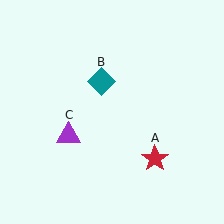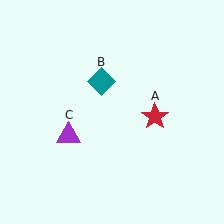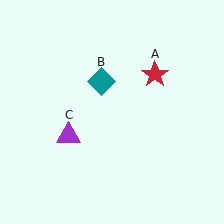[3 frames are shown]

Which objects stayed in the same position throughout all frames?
Teal diamond (object B) and purple triangle (object C) remained stationary.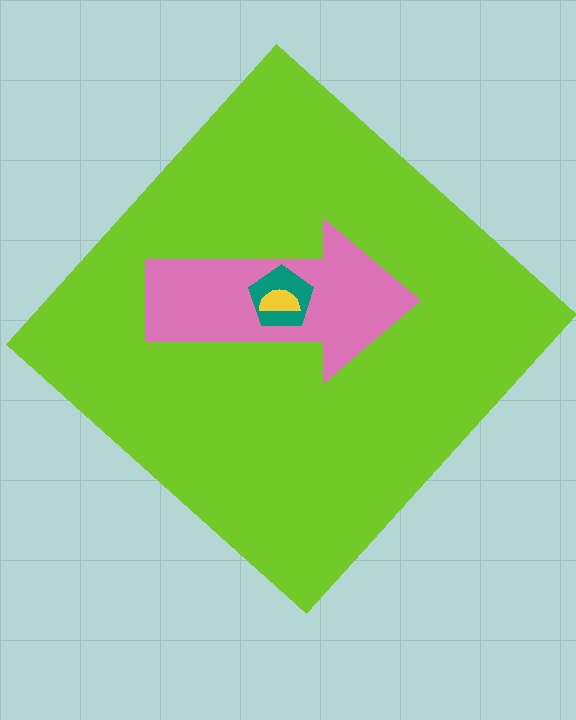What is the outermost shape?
The lime diamond.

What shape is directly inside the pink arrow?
The teal pentagon.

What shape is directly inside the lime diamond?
The pink arrow.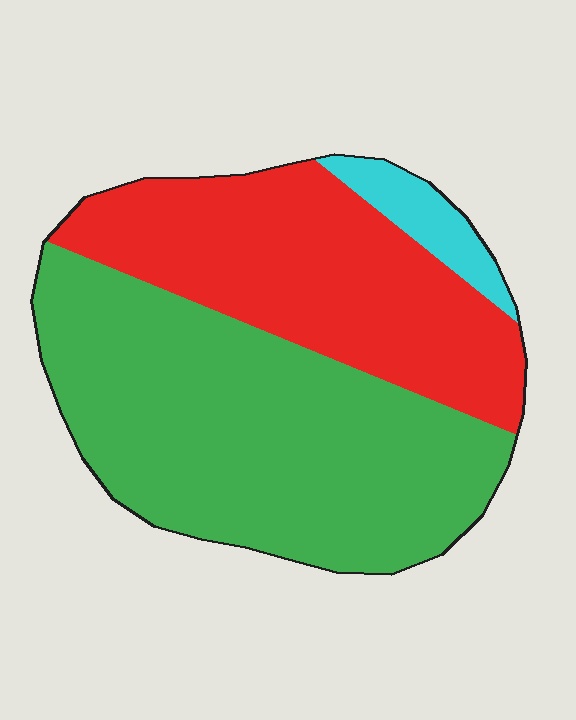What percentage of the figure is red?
Red covers around 40% of the figure.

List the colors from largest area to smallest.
From largest to smallest: green, red, cyan.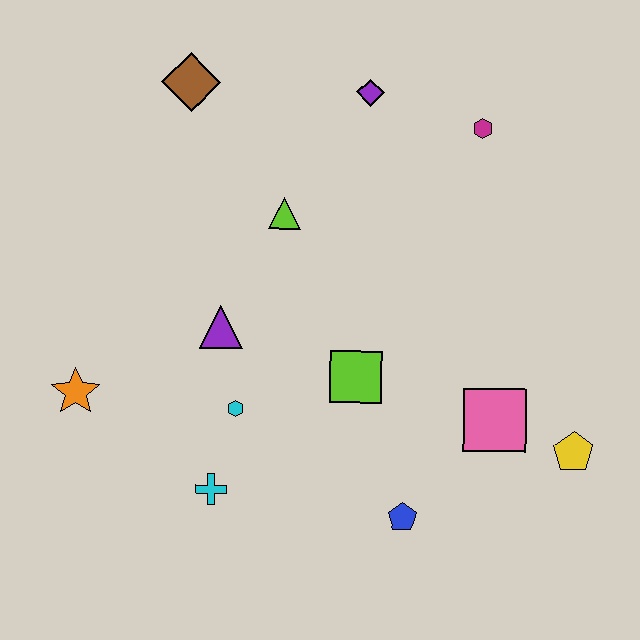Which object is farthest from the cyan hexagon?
The magenta hexagon is farthest from the cyan hexagon.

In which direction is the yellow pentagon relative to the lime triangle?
The yellow pentagon is to the right of the lime triangle.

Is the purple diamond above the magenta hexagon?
Yes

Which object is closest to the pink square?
The yellow pentagon is closest to the pink square.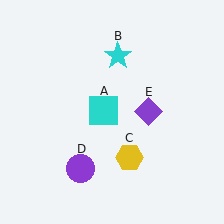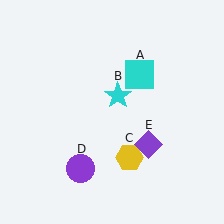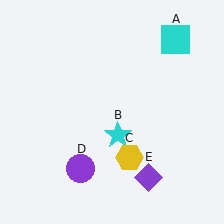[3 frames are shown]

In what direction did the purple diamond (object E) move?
The purple diamond (object E) moved down.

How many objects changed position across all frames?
3 objects changed position: cyan square (object A), cyan star (object B), purple diamond (object E).